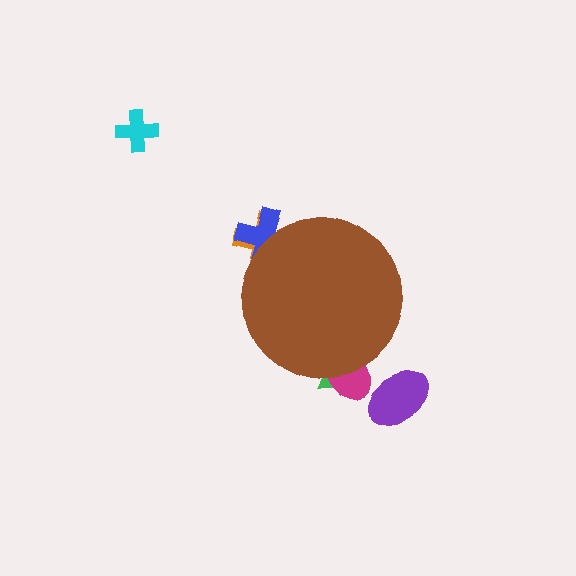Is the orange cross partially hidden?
Yes, the orange cross is partially hidden behind the brown circle.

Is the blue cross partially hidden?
Yes, the blue cross is partially hidden behind the brown circle.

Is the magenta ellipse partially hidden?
Yes, the magenta ellipse is partially hidden behind the brown circle.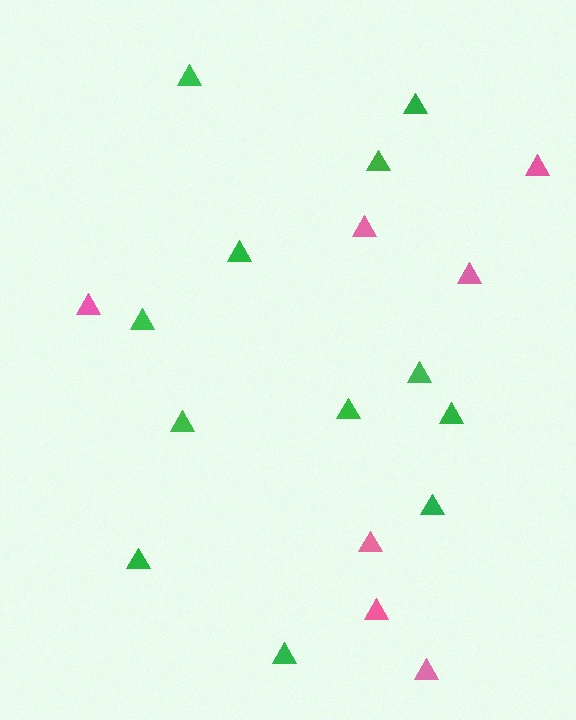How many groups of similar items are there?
There are 2 groups: one group of green triangles (12) and one group of pink triangles (7).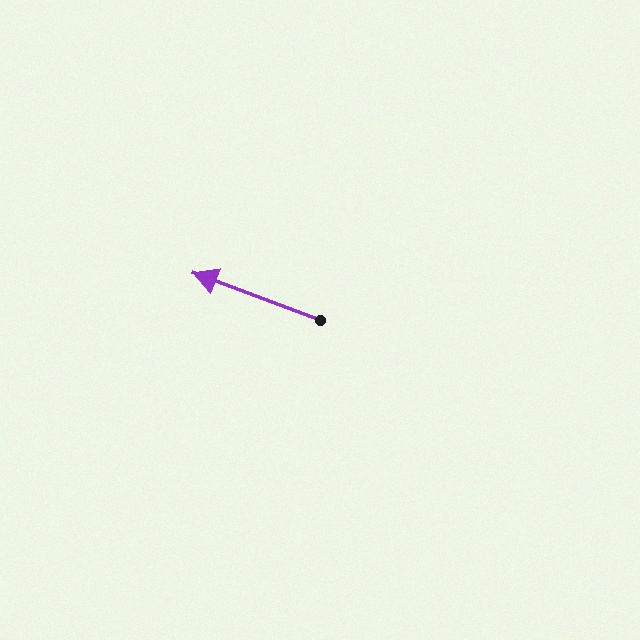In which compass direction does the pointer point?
West.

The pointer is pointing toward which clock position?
Roughly 10 o'clock.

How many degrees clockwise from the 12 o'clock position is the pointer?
Approximately 290 degrees.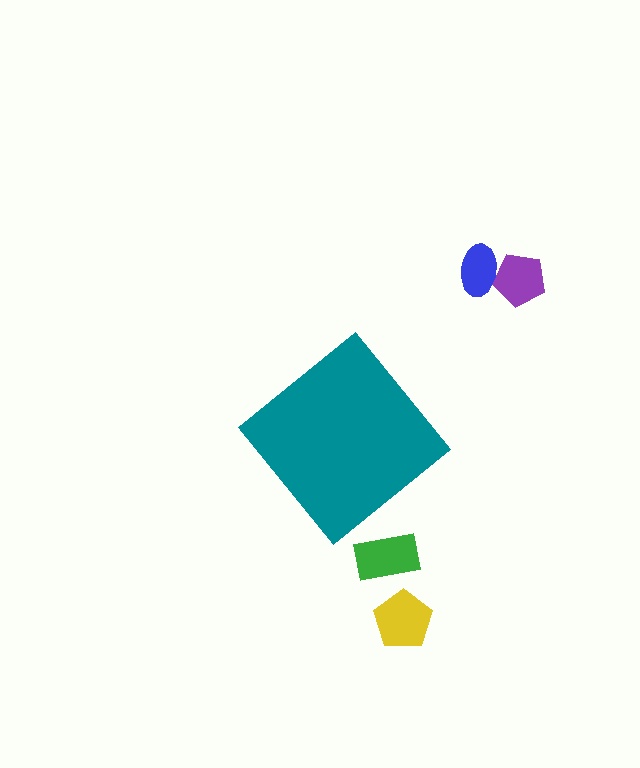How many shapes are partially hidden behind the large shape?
0 shapes are partially hidden.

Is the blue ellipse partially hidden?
No, the blue ellipse is fully visible.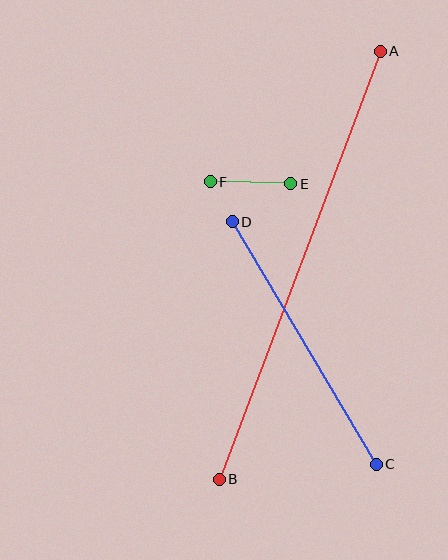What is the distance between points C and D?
The distance is approximately 282 pixels.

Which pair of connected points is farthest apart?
Points A and B are farthest apart.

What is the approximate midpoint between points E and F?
The midpoint is at approximately (251, 183) pixels.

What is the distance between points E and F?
The distance is approximately 81 pixels.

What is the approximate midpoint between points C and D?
The midpoint is at approximately (304, 343) pixels.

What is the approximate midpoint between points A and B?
The midpoint is at approximately (300, 265) pixels.